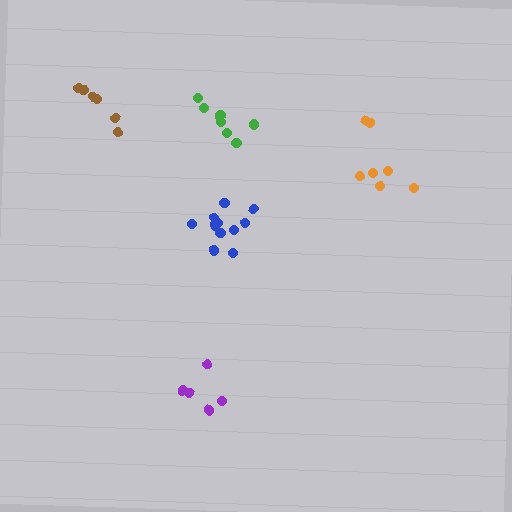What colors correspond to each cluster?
The clusters are colored: purple, blue, green, brown, orange.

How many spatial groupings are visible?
There are 5 spatial groupings.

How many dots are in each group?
Group 1: 5 dots, Group 2: 11 dots, Group 3: 7 dots, Group 4: 6 dots, Group 5: 7 dots (36 total).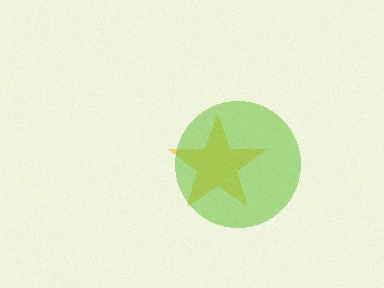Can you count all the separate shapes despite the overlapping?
Yes, there are 2 separate shapes.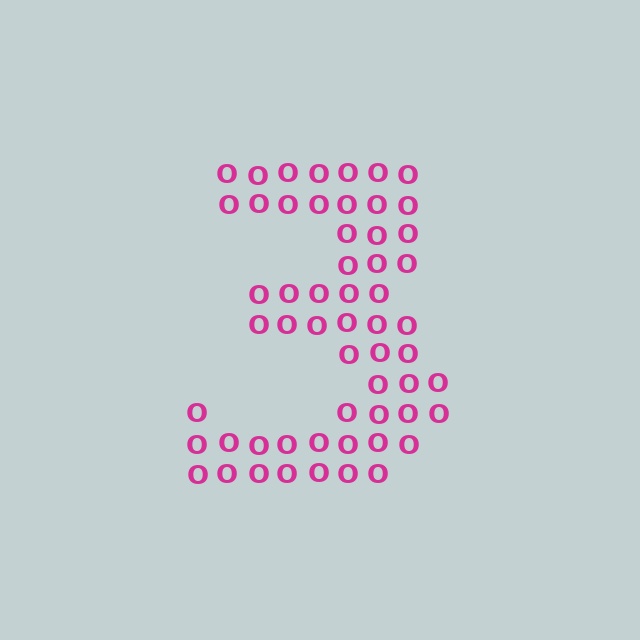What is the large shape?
The large shape is the digit 3.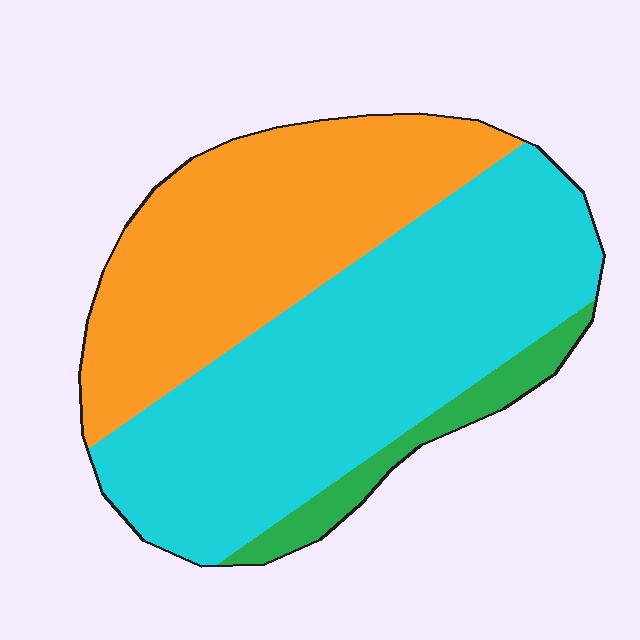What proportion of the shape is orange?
Orange takes up about three eighths (3/8) of the shape.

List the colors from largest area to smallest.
From largest to smallest: cyan, orange, green.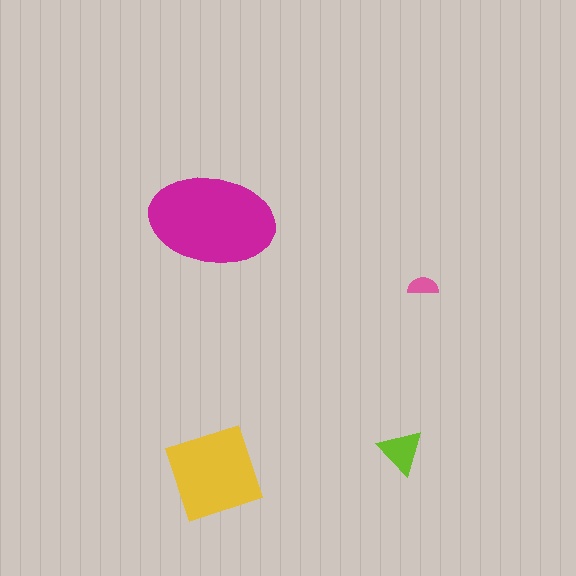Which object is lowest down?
The yellow square is bottommost.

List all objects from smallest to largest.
The pink semicircle, the lime triangle, the yellow square, the magenta ellipse.